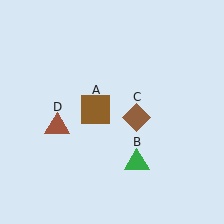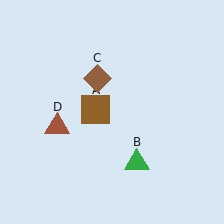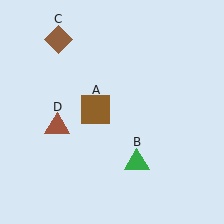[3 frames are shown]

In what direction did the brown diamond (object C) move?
The brown diamond (object C) moved up and to the left.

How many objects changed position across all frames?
1 object changed position: brown diamond (object C).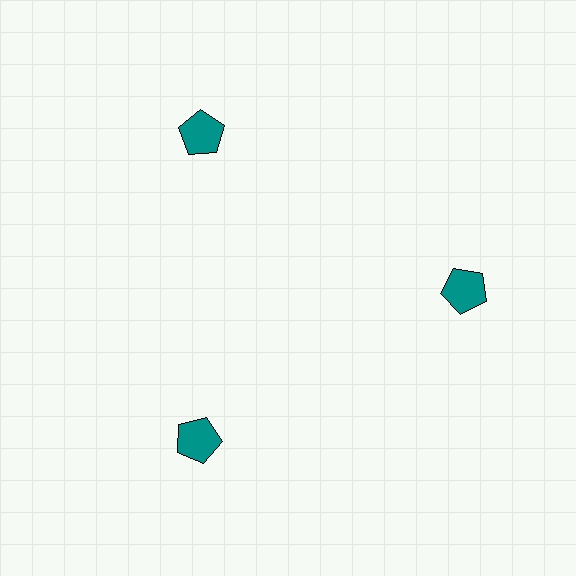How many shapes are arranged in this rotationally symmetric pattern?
There are 3 shapes, arranged in 3 groups of 1.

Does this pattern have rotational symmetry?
Yes, this pattern has 3-fold rotational symmetry. It looks the same after rotating 120 degrees around the center.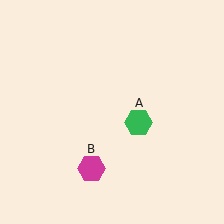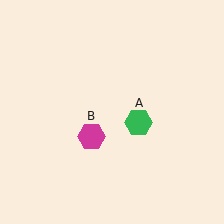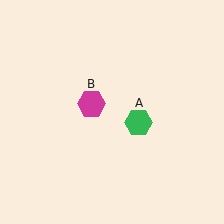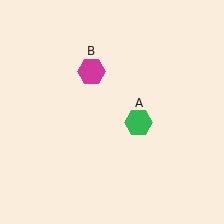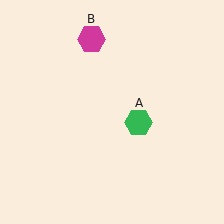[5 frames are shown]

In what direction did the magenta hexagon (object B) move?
The magenta hexagon (object B) moved up.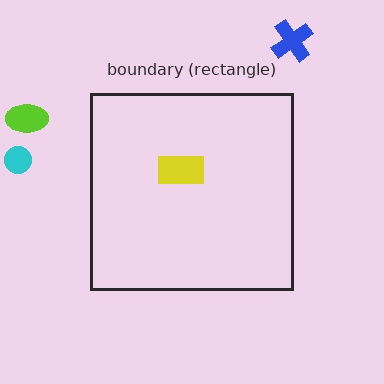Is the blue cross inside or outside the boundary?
Outside.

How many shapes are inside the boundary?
1 inside, 3 outside.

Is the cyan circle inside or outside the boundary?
Outside.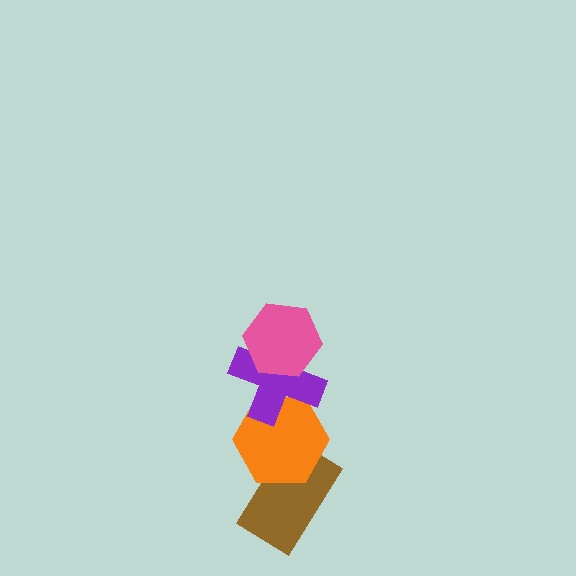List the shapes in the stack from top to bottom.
From top to bottom: the pink hexagon, the purple cross, the orange hexagon, the brown rectangle.